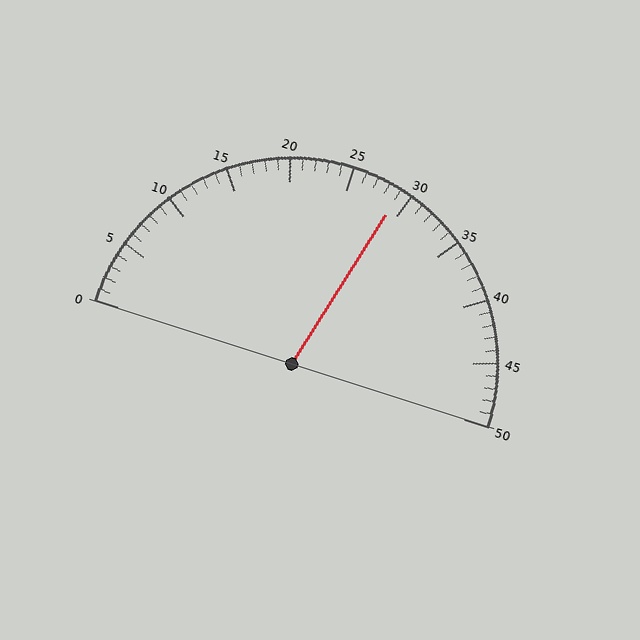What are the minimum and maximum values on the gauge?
The gauge ranges from 0 to 50.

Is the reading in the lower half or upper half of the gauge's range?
The reading is in the upper half of the range (0 to 50).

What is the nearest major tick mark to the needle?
The nearest major tick mark is 30.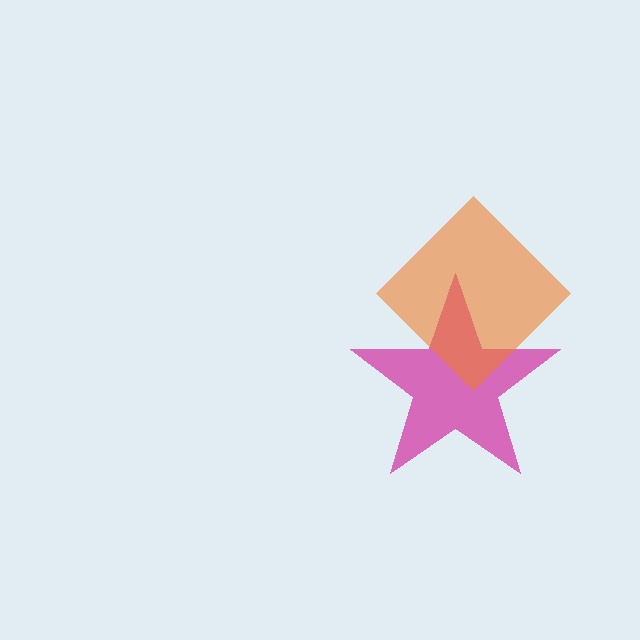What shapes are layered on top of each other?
The layered shapes are: a magenta star, an orange diamond.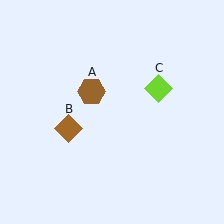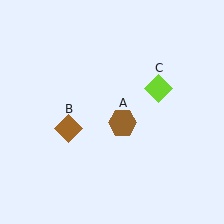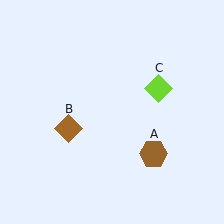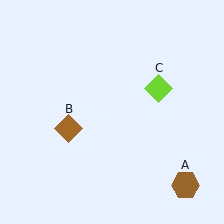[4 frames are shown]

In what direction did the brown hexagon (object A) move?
The brown hexagon (object A) moved down and to the right.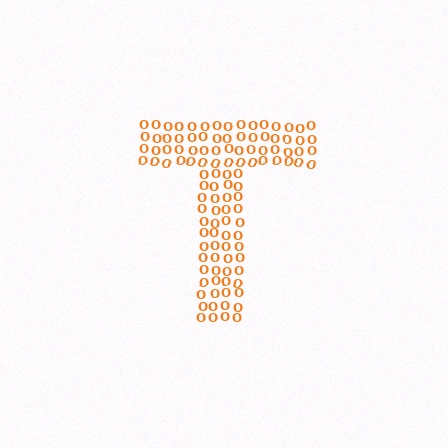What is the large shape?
The large shape is the letter T.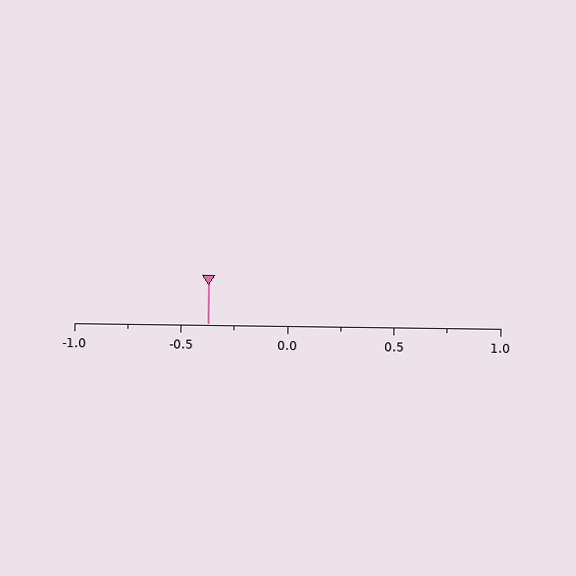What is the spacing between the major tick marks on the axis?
The major ticks are spaced 0.5 apart.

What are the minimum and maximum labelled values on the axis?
The axis runs from -1.0 to 1.0.